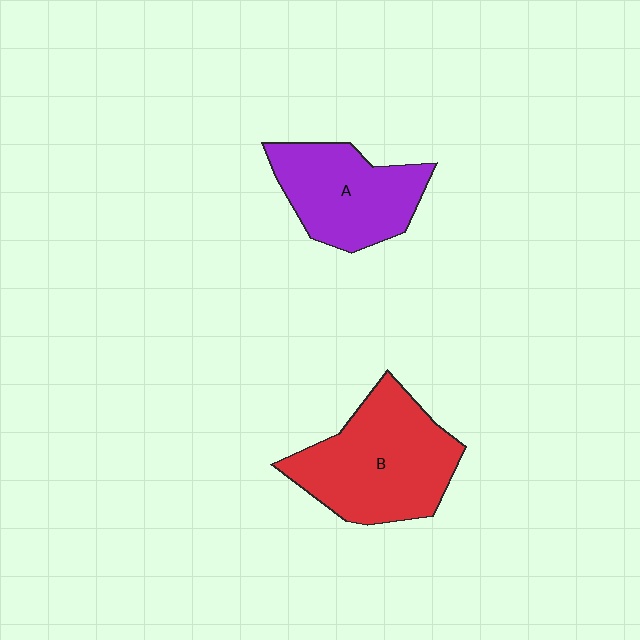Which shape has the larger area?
Shape B (red).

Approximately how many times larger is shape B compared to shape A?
Approximately 1.3 times.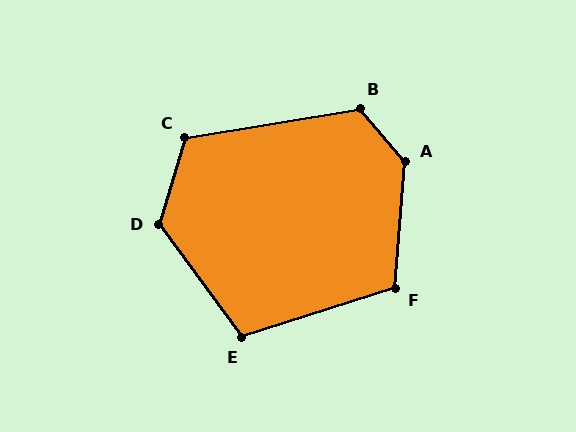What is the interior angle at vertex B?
Approximately 121 degrees (obtuse).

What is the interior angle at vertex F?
Approximately 112 degrees (obtuse).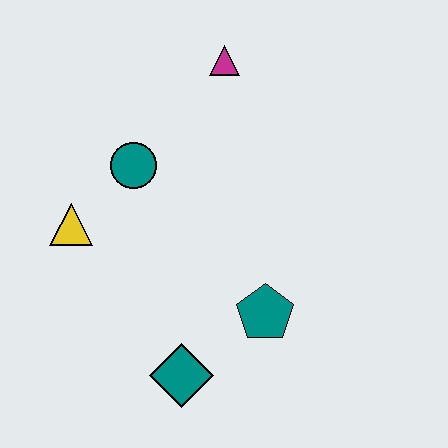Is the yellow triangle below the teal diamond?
No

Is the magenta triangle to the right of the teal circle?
Yes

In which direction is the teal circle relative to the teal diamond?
The teal circle is above the teal diamond.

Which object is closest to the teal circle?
The yellow triangle is closest to the teal circle.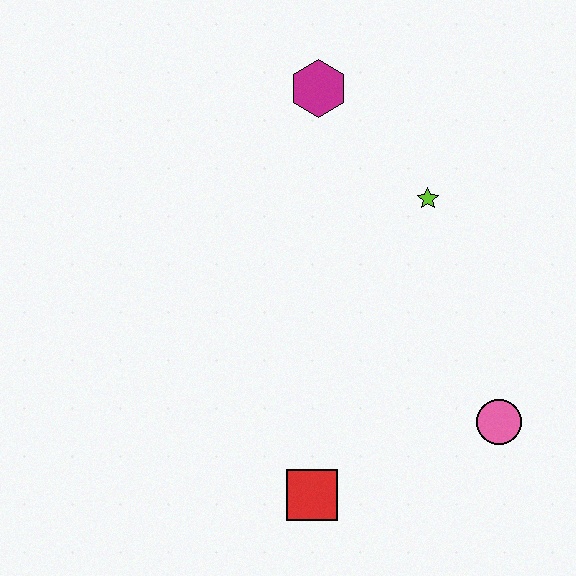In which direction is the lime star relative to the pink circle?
The lime star is above the pink circle.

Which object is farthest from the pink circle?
The magenta hexagon is farthest from the pink circle.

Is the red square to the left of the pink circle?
Yes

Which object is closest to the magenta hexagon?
The lime star is closest to the magenta hexagon.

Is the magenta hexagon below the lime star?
No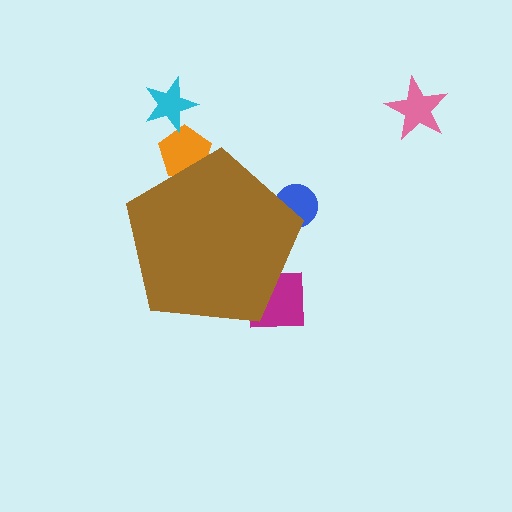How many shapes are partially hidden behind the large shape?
3 shapes are partially hidden.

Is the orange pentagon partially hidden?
Yes, the orange pentagon is partially hidden behind the brown pentagon.